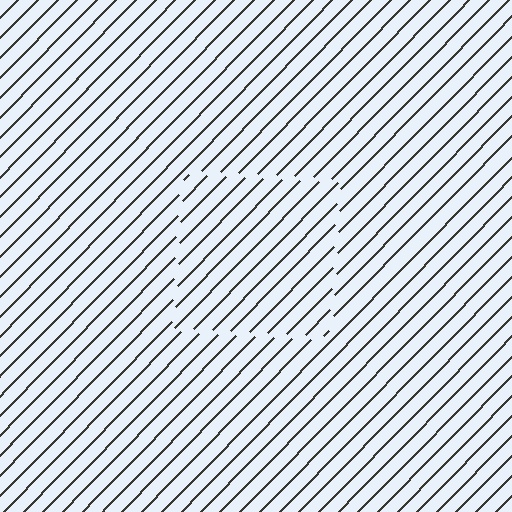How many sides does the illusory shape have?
4 sides — the line-ends trace a square.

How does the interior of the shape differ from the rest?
The interior of the shape contains the same grating, shifted by half a period — the contour is defined by the phase discontinuity where line-ends from the inner and outer gratings abut.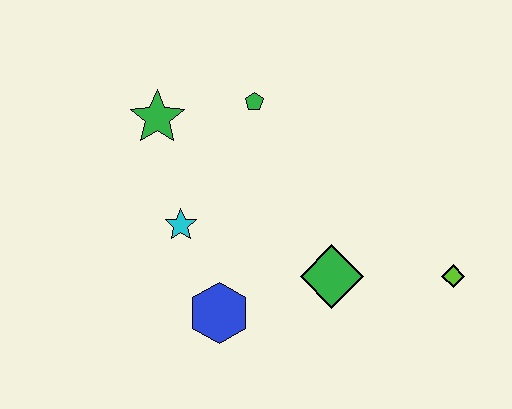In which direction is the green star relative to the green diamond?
The green star is to the left of the green diamond.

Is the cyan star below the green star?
Yes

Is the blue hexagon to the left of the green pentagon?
Yes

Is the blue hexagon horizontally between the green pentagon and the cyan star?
Yes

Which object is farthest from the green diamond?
The green star is farthest from the green diamond.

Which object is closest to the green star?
The green pentagon is closest to the green star.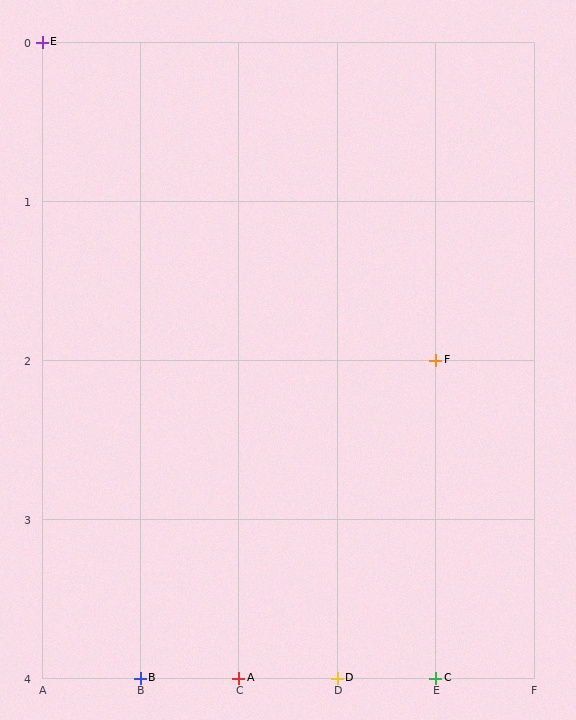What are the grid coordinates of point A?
Point A is at grid coordinates (C, 4).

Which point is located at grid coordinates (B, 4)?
Point B is at (B, 4).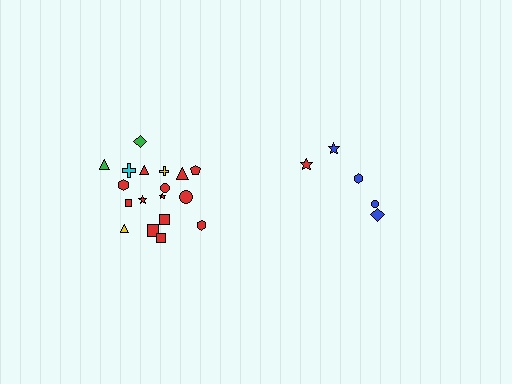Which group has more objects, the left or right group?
The left group.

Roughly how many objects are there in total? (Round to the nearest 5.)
Roughly 25 objects in total.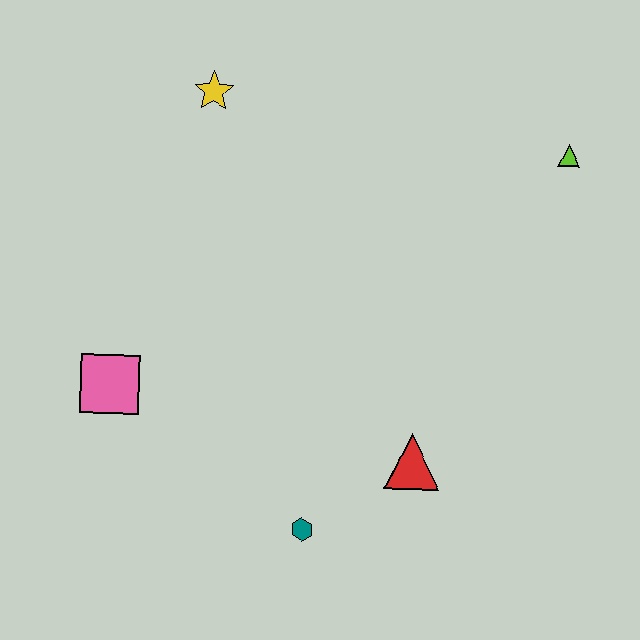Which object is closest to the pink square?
The teal hexagon is closest to the pink square.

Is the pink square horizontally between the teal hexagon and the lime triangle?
No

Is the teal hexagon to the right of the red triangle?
No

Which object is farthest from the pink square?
The lime triangle is farthest from the pink square.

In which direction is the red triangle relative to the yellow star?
The red triangle is below the yellow star.